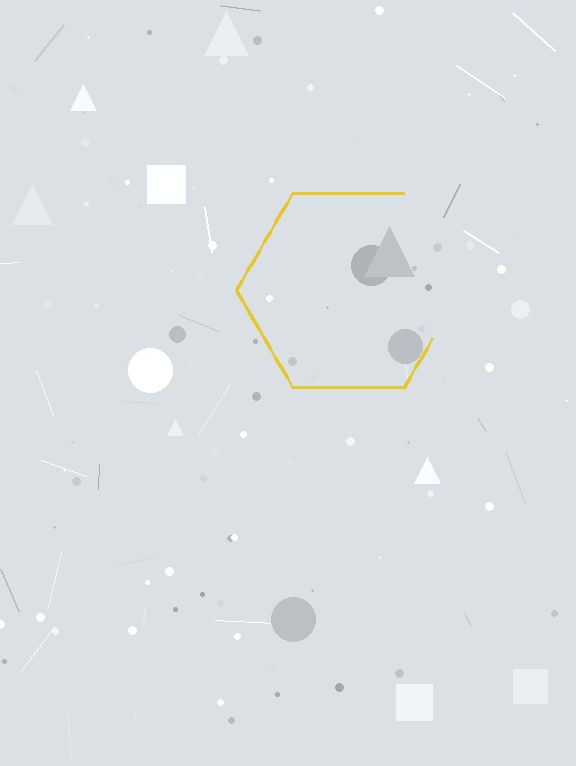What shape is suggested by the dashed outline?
The dashed outline suggests a hexagon.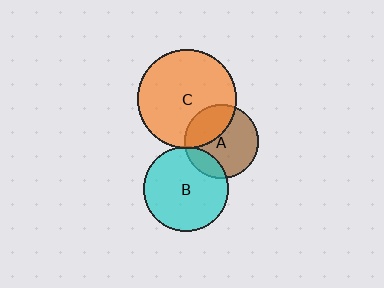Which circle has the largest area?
Circle C (orange).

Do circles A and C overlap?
Yes.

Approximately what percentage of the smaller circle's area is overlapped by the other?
Approximately 35%.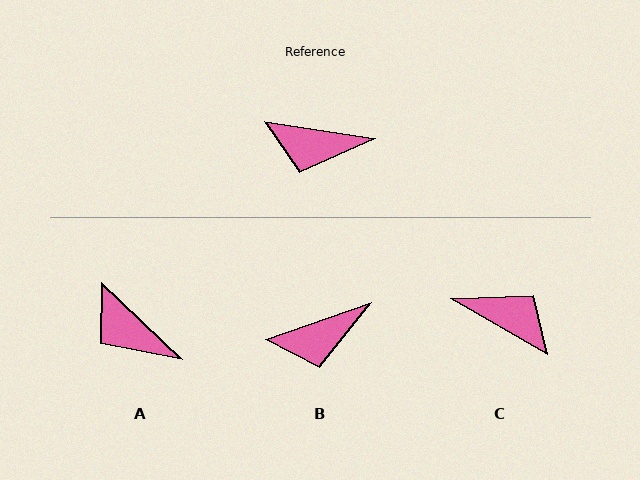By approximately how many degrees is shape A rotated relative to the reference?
Approximately 35 degrees clockwise.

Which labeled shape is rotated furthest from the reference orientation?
C, about 159 degrees away.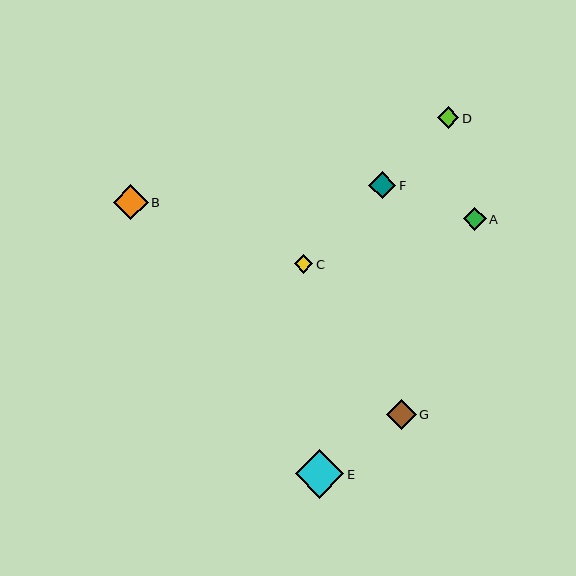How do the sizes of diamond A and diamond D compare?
Diamond A and diamond D are approximately the same size.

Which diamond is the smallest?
Diamond C is the smallest with a size of approximately 18 pixels.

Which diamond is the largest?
Diamond E is the largest with a size of approximately 49 pixels.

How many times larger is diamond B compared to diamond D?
Diamond B is approximately 1.6 times the size of diamond D.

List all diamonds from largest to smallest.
From largest to smallest: E, B, G, F, A, D, C.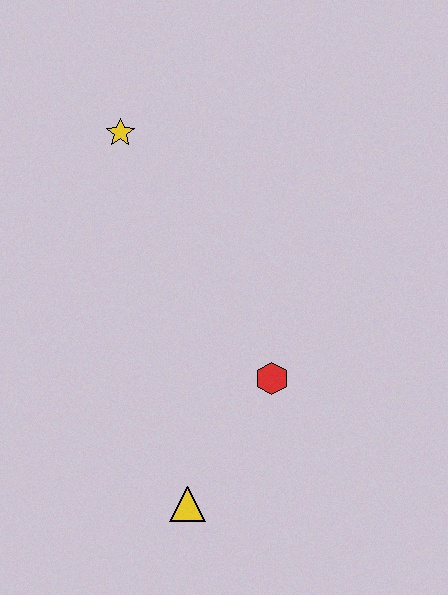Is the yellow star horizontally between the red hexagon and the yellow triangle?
No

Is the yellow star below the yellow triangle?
No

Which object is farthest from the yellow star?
The yellow triangle is farthest from the yellow star.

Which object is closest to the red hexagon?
The yellow triangle is closest to the red hexagon.